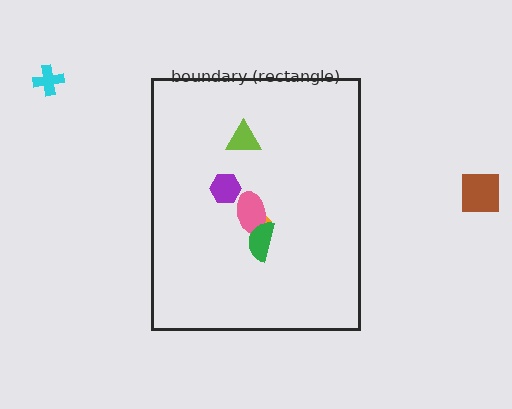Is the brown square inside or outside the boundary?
Outside.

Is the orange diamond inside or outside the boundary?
Inside.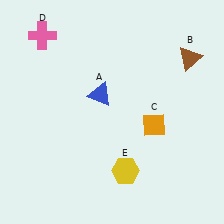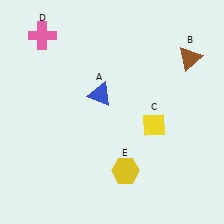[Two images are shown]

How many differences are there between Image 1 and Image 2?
There is 1 difference between the two images.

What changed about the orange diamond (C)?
In Image 1, C is orange. In Image 2, it changed to yellow.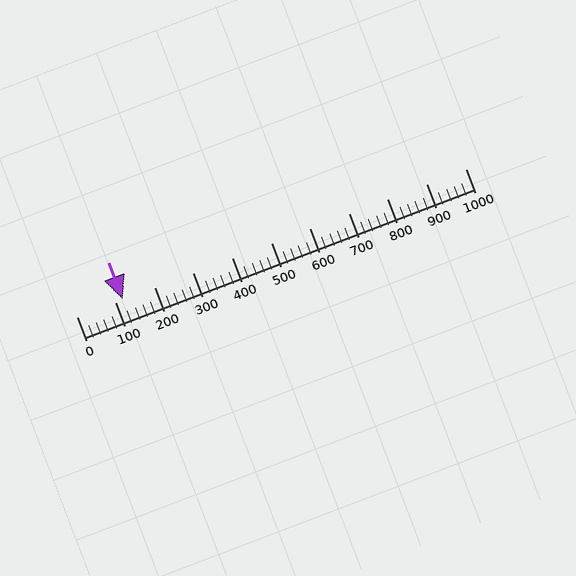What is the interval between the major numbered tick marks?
The major tick marks are spaced 100 units apart.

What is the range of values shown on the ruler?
The ruler shows values from 0 to 1000.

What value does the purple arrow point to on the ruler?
The purple arrow points to approximately 120.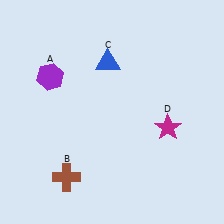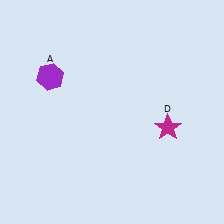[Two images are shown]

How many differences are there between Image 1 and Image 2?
There are 2 differences between the two images.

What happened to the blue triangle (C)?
The blue triangle (C) was removed in Image 2. It was in the top-left area of Image 1.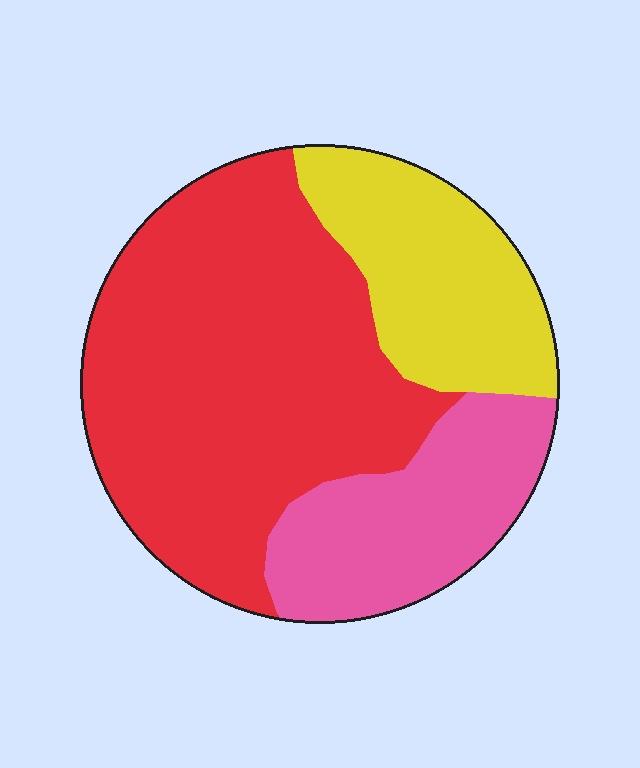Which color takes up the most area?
Red, at roughly 55%.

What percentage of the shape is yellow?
Yellow covers 22% of the shape.